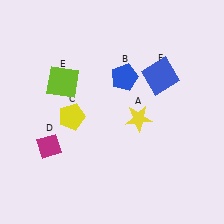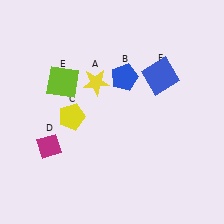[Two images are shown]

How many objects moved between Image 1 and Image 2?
1 object moved between the two images.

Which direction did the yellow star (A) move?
The yellow star (A) moved left.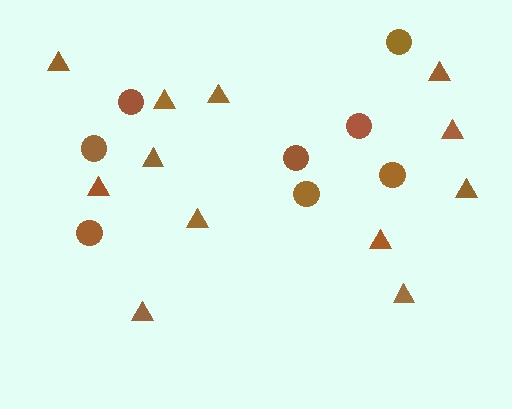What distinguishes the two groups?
There are 2 groups: one group of circles (8) and one group of triangles (12).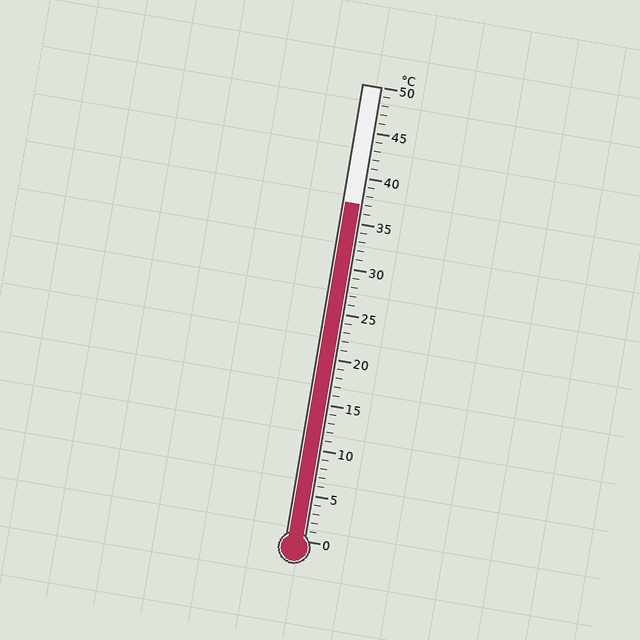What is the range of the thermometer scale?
The thermometer scale ranges from 0°C to 50°C.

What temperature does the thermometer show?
The thermometer shows approximately 37°C.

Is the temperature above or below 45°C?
The temperature is below 45°C.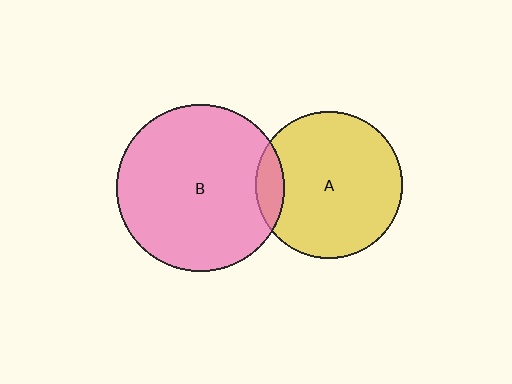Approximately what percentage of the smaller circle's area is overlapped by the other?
Approximately 10%.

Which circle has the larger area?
Circle B (pink).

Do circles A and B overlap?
Yes.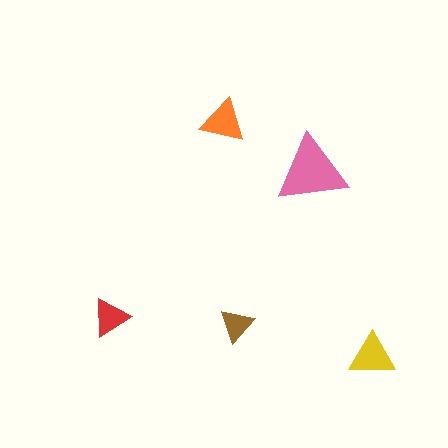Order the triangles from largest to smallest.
the pink one, the yellow one, the orange one, the red one, the brown one.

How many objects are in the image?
There are 5 objects in the image.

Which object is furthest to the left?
The red triangle is leftmost.